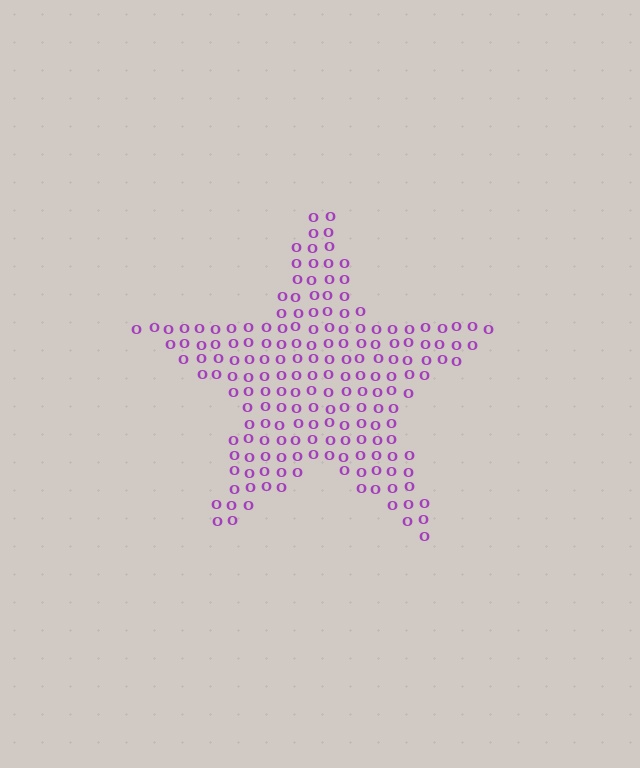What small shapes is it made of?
It is made of small letter O's.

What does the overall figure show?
The overall figure shows a star.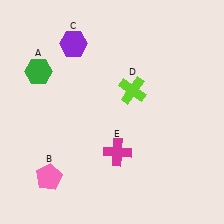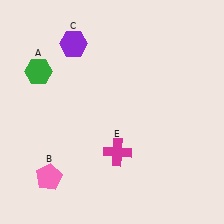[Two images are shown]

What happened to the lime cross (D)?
The lime cross (D) was removed in Image 2. It was in the top-right area of Image 1.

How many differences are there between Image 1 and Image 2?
There is 1 difference between the two images.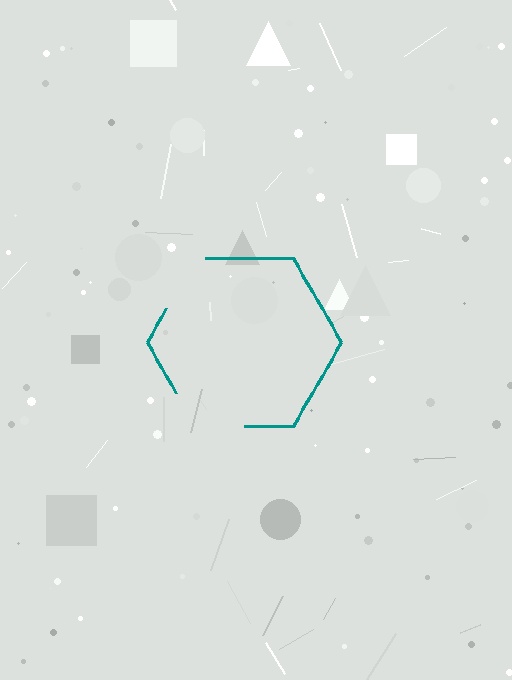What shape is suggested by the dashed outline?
The dashed outline suggests a hexagon.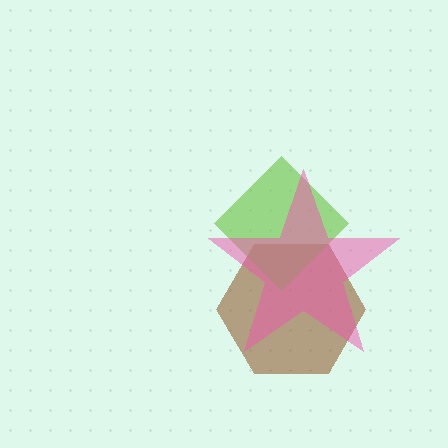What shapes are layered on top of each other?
The layered shapes are: a brown hexagon, a lime diamond, a pink star.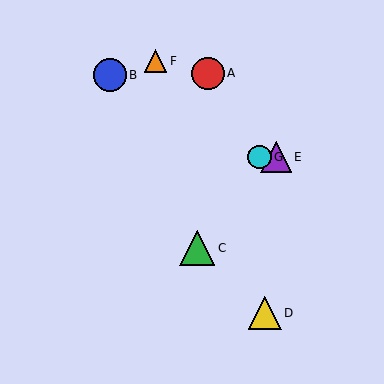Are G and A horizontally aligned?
No, G is at y≈157 and A is at y≈73.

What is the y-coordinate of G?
Object G is at y≈157.